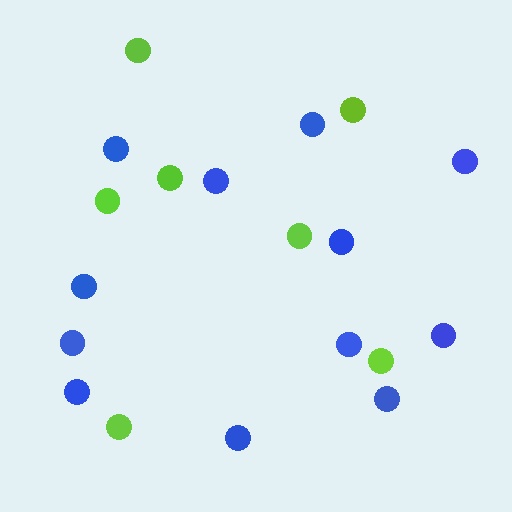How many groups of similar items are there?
There are 2 groups: one group of blue circles (12) and one group of lime circles (7).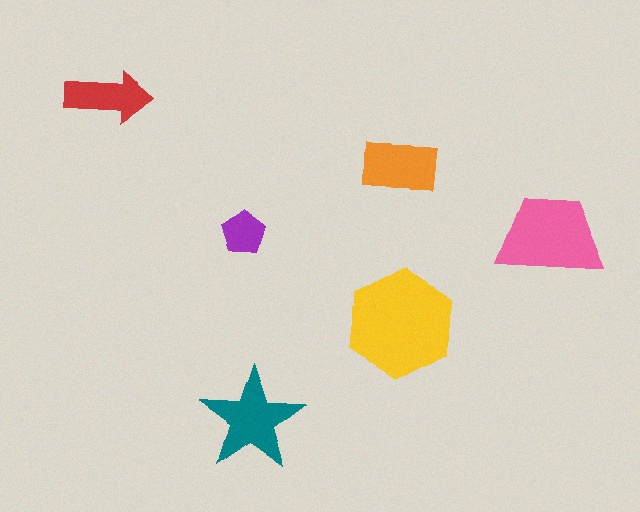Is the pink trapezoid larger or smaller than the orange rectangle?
Larger.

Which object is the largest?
The yellow hexagon.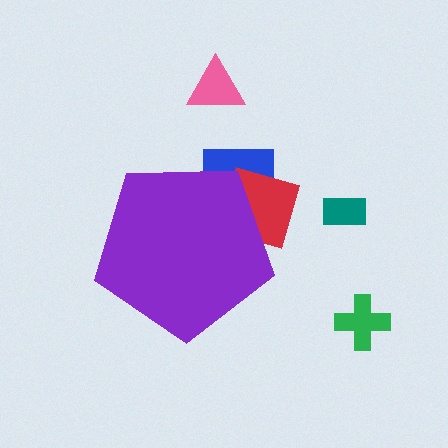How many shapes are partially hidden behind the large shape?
2 shapes are partially hidden.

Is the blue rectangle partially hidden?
Yes, the blue rectangle is partially hidden behind the purple pentagon.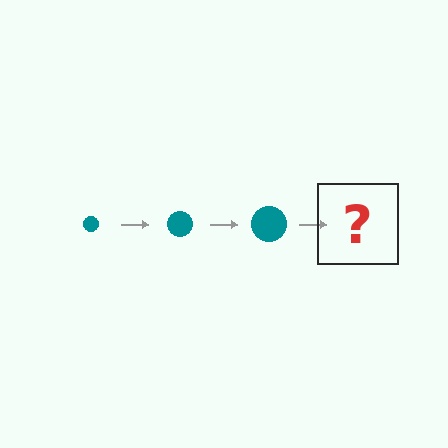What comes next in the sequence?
The next element should be a teal circle, larger than the previous one.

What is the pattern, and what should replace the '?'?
The pattern is that the circle gets progressively larger each step. The '?' should be a teal circle, larger than the previous one.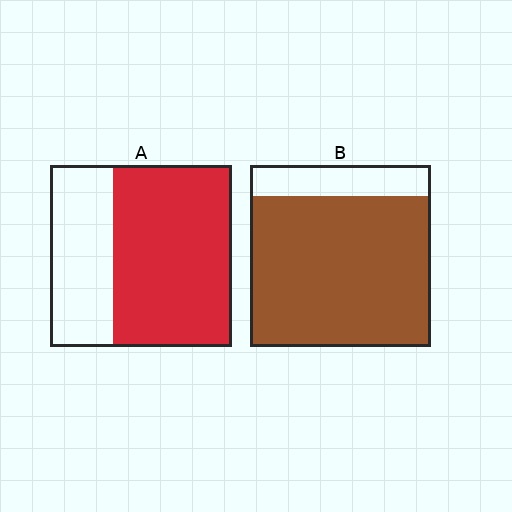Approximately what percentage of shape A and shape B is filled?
A is approximately 65% and B is approximately 85%.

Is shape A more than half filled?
Yes.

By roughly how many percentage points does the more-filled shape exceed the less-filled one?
By roughly 20 percentage points (B over A).